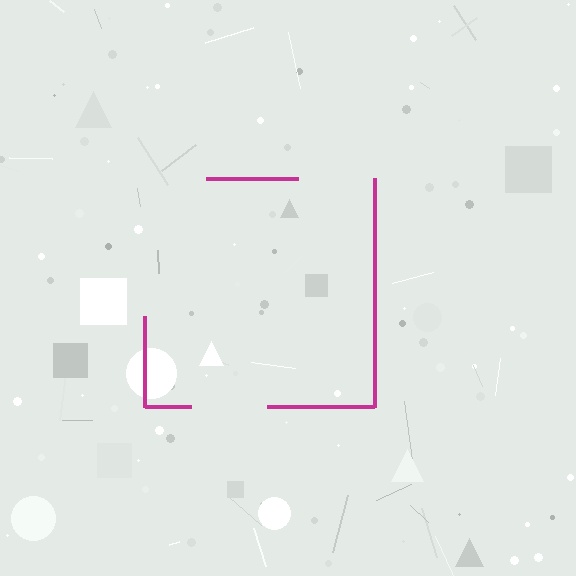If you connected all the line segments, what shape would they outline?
They would outline a square.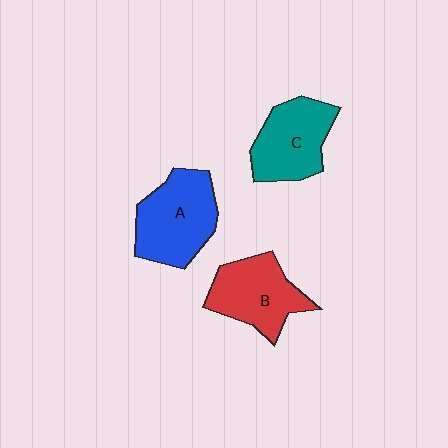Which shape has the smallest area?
Shape C (teal).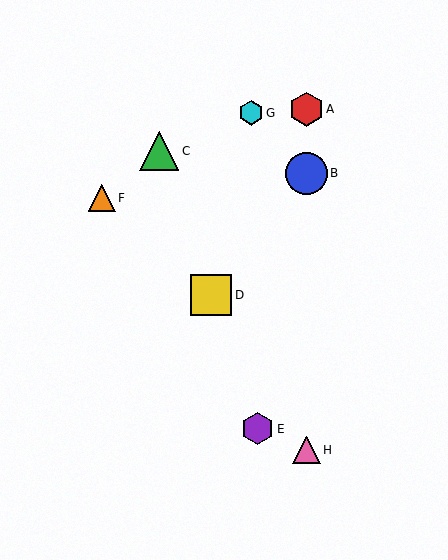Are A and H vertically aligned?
Yes, both are at x≈306.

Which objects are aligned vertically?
Objects A, B, H are aligned vertically.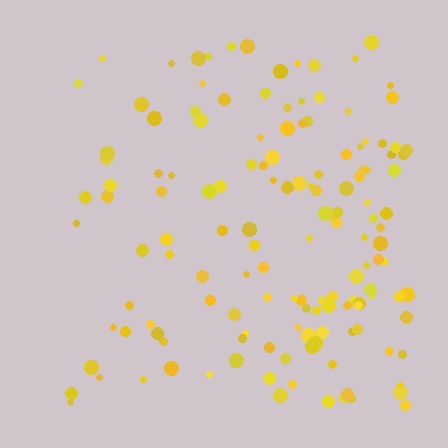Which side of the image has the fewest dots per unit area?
The left.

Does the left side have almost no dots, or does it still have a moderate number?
Still a moderate number, just noticeably fewer than the right.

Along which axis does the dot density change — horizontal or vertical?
Horizontal.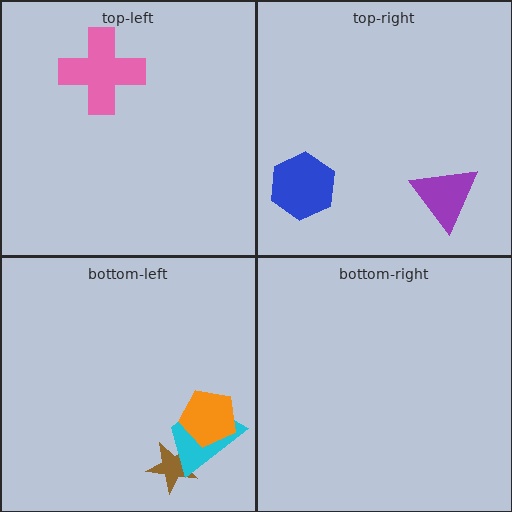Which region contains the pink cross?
The top-left region.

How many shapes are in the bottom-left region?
3.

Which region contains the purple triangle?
The top-right region.